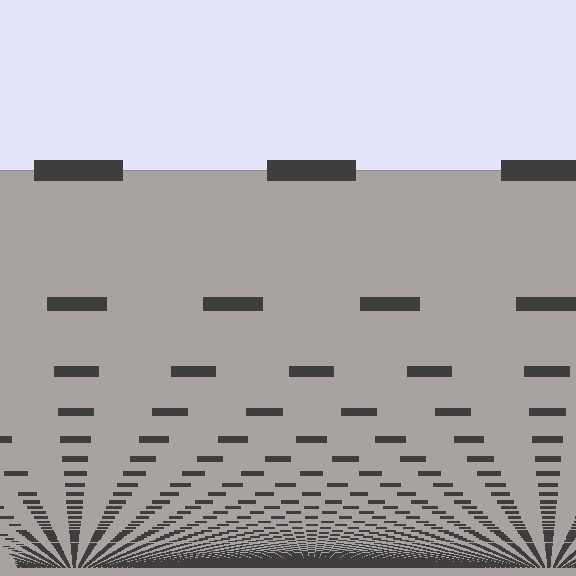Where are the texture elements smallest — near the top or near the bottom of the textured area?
Near the bottom.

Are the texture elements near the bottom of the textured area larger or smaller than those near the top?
Smaller. The gradient is inverted — elements near the bottom are smaller and denser.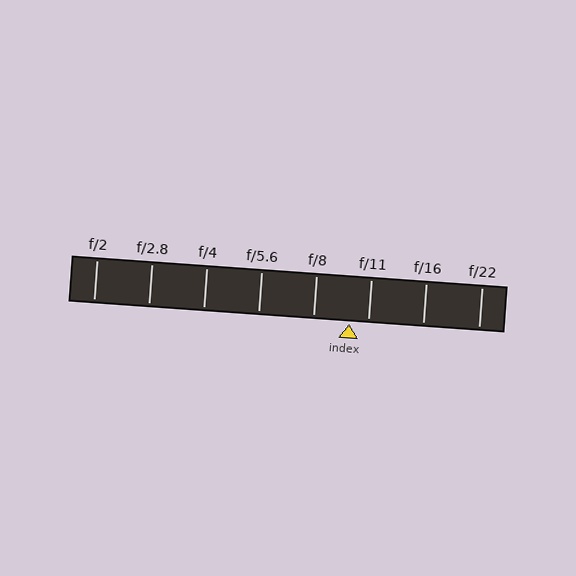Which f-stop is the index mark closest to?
The index mark is closest to f/11.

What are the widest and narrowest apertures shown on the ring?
The widest aperture shown is f/2 and the narrowest is f/22.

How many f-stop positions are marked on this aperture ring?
There are 8 f-stop positions marked.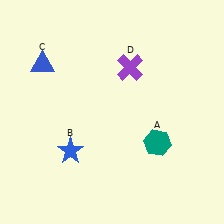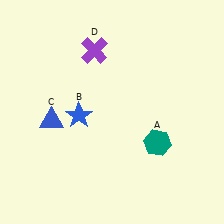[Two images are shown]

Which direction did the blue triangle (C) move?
The blue triangle (C) moved down.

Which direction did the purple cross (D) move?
The purple cross (D) moved left.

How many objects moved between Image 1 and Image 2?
3 objects moved between the two images.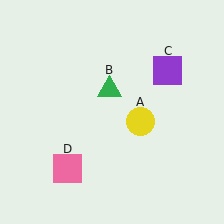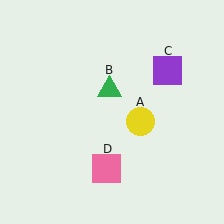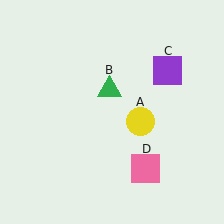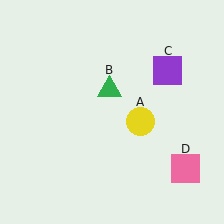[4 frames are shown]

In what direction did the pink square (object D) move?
The pink square (object D) moved right.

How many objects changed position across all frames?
1 object changed position: pink square (object D).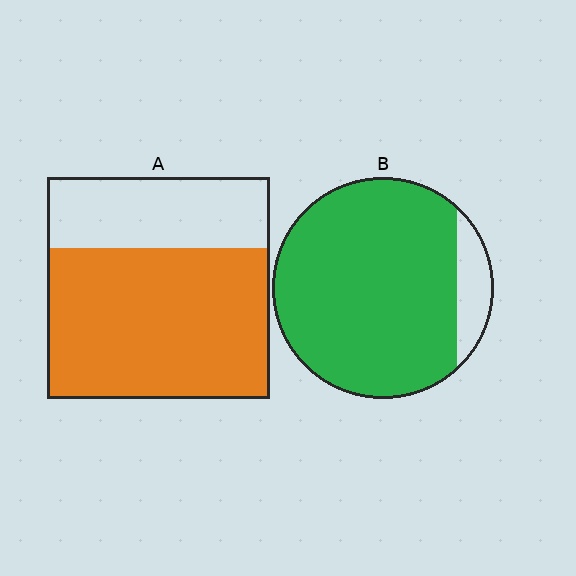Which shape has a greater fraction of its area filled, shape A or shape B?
Shape B.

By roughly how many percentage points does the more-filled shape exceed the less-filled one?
By roughly 20 percentage points (B over A).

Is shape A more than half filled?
Yes.